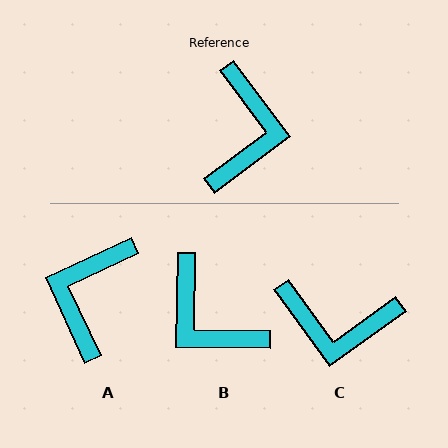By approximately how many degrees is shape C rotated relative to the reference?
Approximately 91 degrees clockwise.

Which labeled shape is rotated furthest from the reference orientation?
A, about 168 degrees away.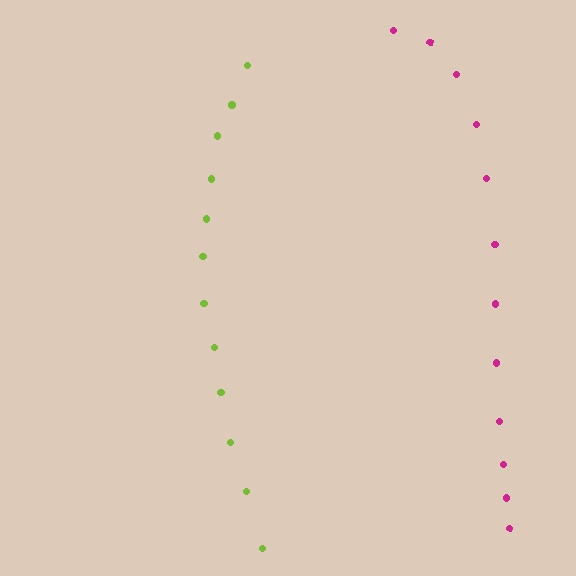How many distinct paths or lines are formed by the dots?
There are 2 distinct paths.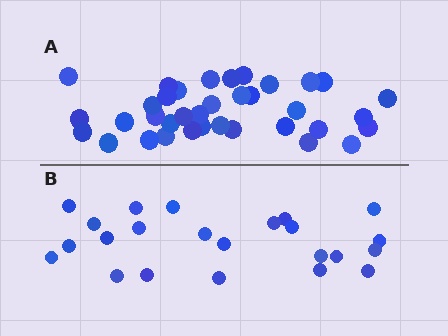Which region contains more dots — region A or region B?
Region A (the top region) has more dots.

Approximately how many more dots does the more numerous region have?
Region A has approximately 15 more dots than region B.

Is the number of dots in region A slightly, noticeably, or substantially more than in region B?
Region A has substantially more. The ratio is roughly 1.6 to 1.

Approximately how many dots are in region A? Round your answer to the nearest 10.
About 40 dots. (The exact count is 36, which rounds to 40.)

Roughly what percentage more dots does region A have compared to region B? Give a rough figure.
About 55% more.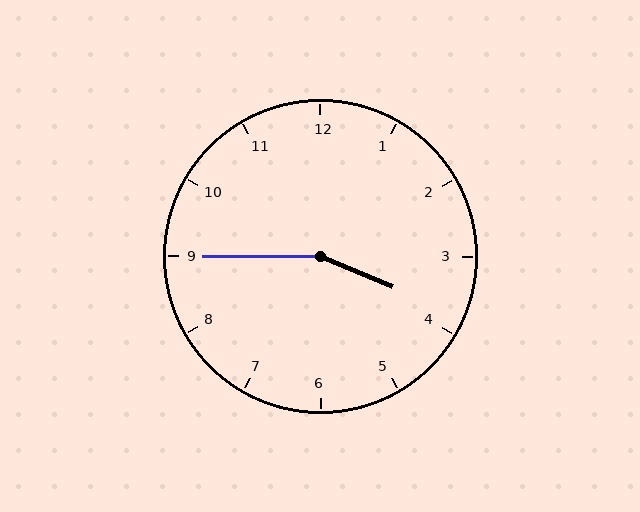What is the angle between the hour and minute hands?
Approximately 158 degrees.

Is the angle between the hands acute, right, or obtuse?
It is obtuse.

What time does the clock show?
3:45.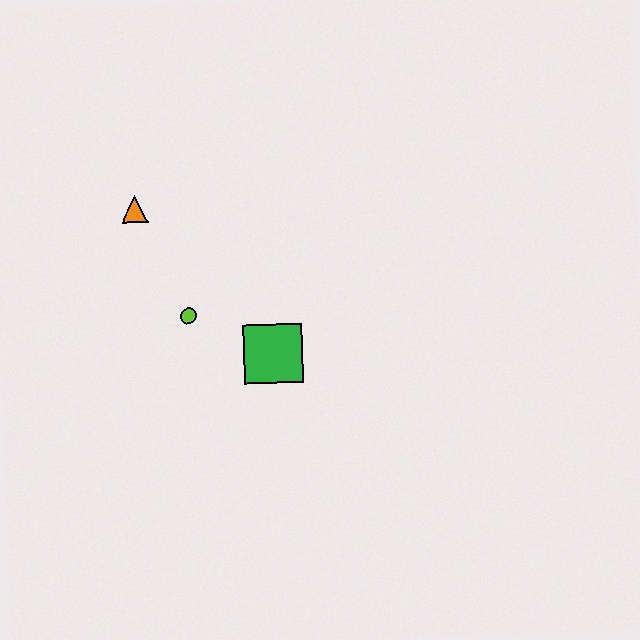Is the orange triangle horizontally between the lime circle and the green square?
No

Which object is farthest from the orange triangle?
The green square is farthest from the orange triangle.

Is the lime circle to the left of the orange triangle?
No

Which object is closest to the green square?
The lime circle is closest to the green square.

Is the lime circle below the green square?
No